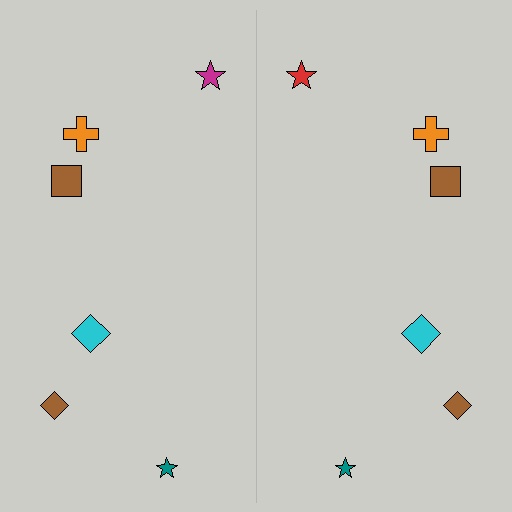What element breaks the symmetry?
The red star on the right side breaks the symmetry — its mirror counterpart is magenta.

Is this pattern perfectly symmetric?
No, the pattern is not perfectly symmetric. The red star on the right side breaks the symmetry — its mirror counterpart is magenta.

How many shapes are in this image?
There are 12 shapes in this image.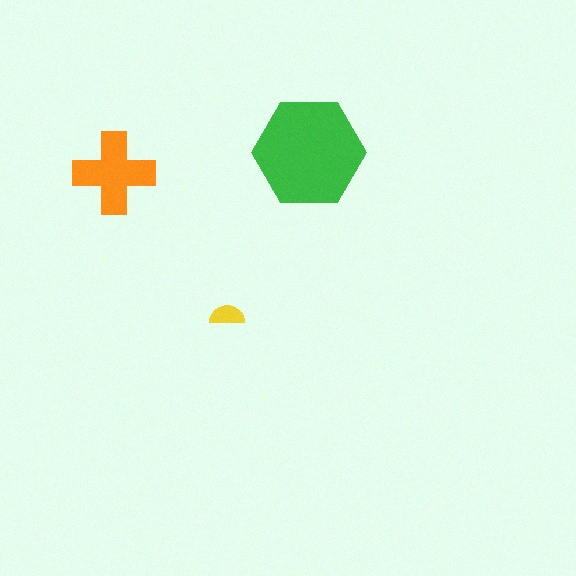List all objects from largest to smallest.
The green hexagon, the orange cross, the yellow semicircle.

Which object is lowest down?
The yellow semicircle is bottommost.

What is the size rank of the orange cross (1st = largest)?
2nd.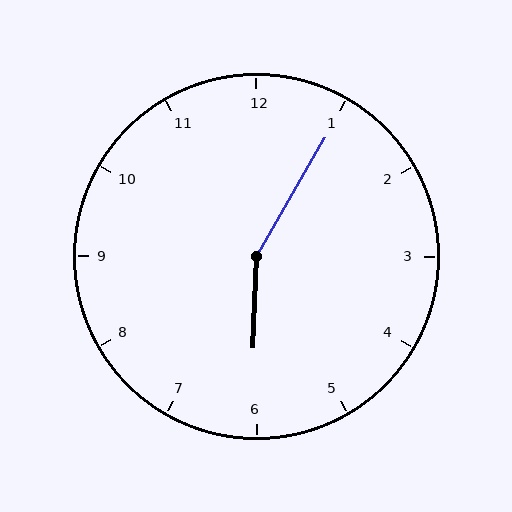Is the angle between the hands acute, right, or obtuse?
It is obtuse.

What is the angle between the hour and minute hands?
Approximately 152 degrees.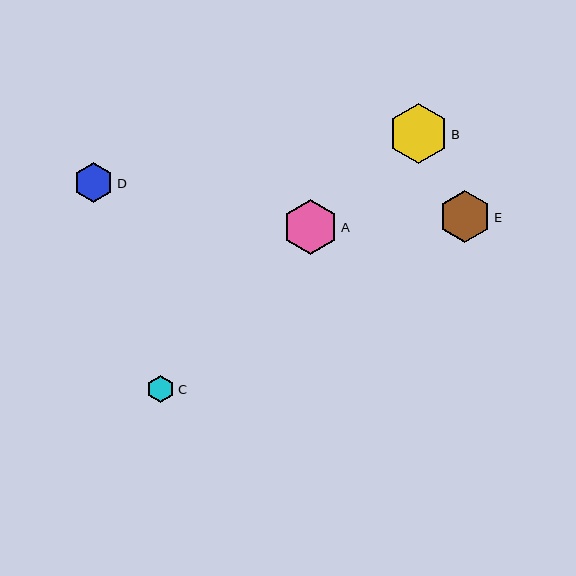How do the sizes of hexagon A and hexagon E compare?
Hexagon A and hexagon E are approximately the same size.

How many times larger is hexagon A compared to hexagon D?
Hexagon A is approximately 1.4 times the size of hexagon D.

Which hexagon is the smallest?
Hexagon C is the smallest with a size of approximately 28 pixels.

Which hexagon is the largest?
Hexagon B is the largest with a size of approximately 60 pixels.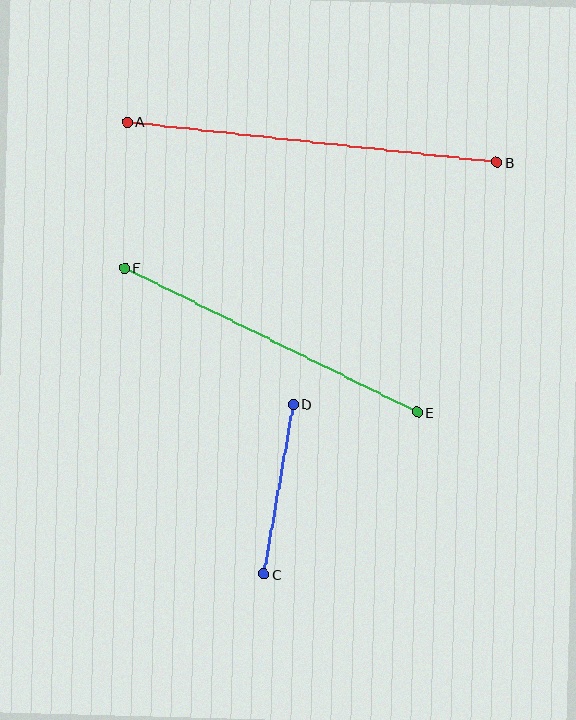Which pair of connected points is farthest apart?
Points A and B are farthest apart.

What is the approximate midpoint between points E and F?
The midpoint is at approximately (271, 340) pixels.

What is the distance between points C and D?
The distance is approximately 172 pixels.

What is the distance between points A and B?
The distance is approximately 372 pixels.